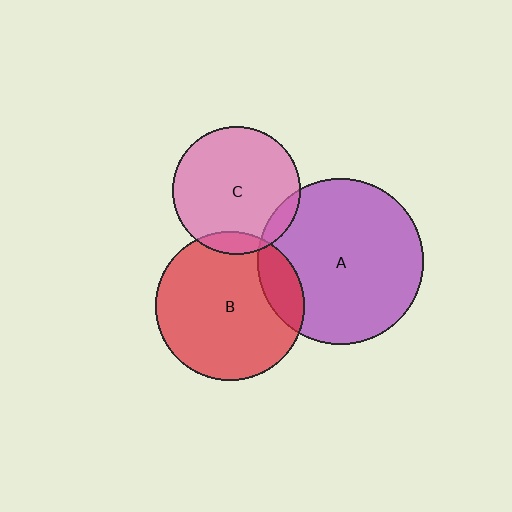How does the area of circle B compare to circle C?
Approximately 1.4 times.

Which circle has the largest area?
Circle A (purple).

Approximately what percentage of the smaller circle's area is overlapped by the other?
Approximately 10%.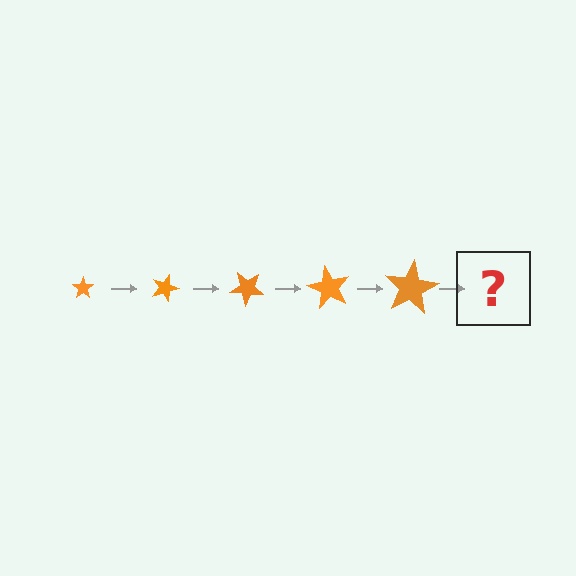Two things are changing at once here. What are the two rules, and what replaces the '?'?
The two rules are that the star grows larger each step and it rotates 20 degrees each step. The '?' should be a star, larger than the previous one and rotated 100 degrees from the start.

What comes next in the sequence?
The next element should be a star, larger than the previous one and rotated 100 degrees from the start.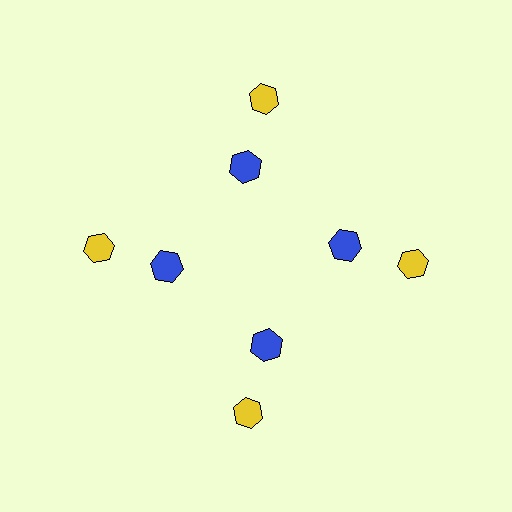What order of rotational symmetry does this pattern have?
This pattern has 4-fold rotational symmetry.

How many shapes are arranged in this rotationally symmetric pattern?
There are 8 shapes, arranged in 4 groups of 2.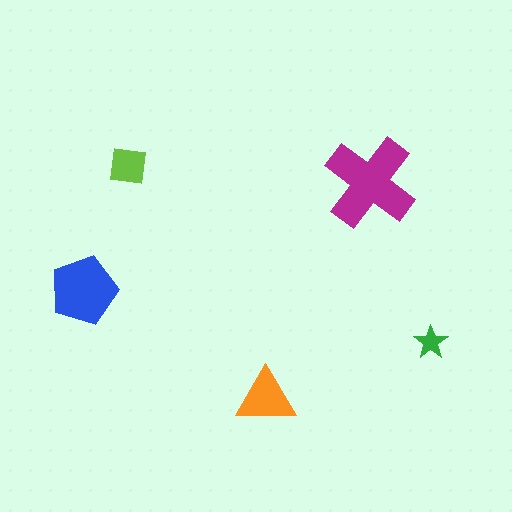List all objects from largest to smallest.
The magenta cross, the blue pentagon, the orange triangle, the lime square, the green star.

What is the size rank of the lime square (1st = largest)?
4th.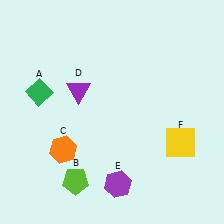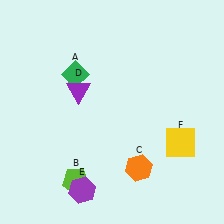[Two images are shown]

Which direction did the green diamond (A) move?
The green diamond (A) moved right.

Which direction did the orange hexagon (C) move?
The orange hexagon (C) moved right.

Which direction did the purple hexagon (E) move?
The purple hexagon (E) moved left.